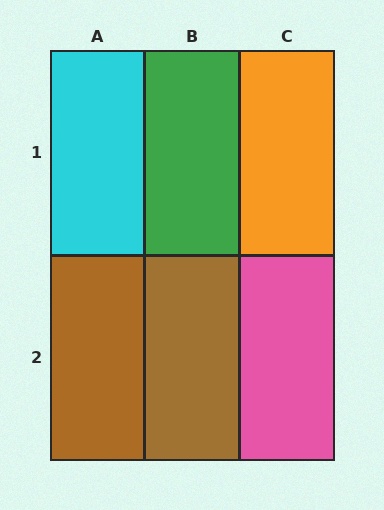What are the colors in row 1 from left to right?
Cyan, green, orange.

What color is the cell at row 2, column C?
Pink.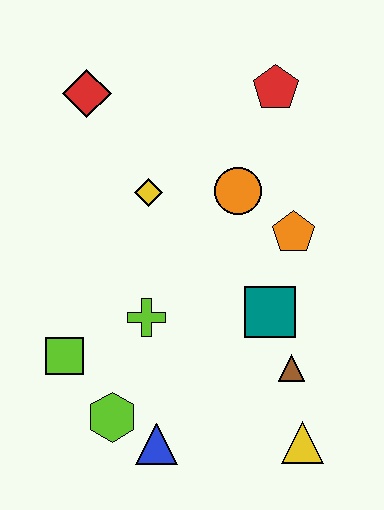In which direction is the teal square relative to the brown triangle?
The teal square is above the brown triangle.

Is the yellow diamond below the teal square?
No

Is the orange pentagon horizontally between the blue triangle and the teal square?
No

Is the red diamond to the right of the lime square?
Yes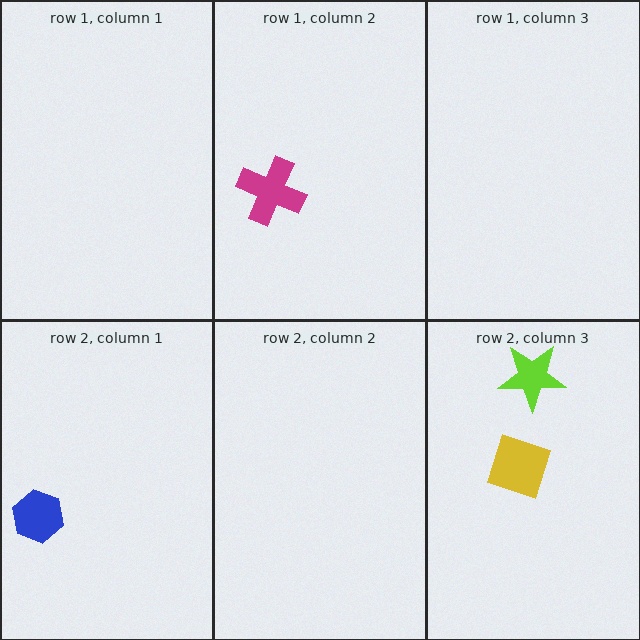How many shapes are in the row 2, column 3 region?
2.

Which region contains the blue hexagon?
The row 2, column 1 region.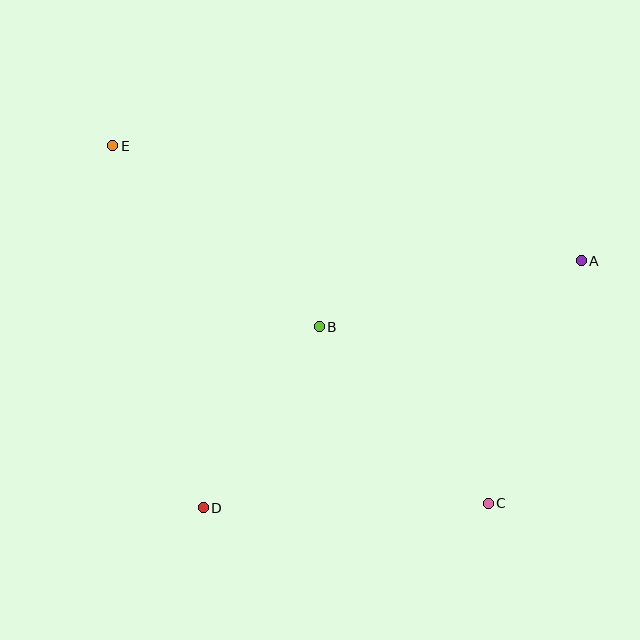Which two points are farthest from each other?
Points C and E are farthest from each other.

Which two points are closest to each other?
Points B and D are closest to each other.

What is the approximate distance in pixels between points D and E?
The distance between D and E is approximately 373 pixels.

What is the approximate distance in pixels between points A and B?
The distance between A and B is approximately 270 pixels.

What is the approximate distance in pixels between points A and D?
The distance between A and D is approximately 452 pixels.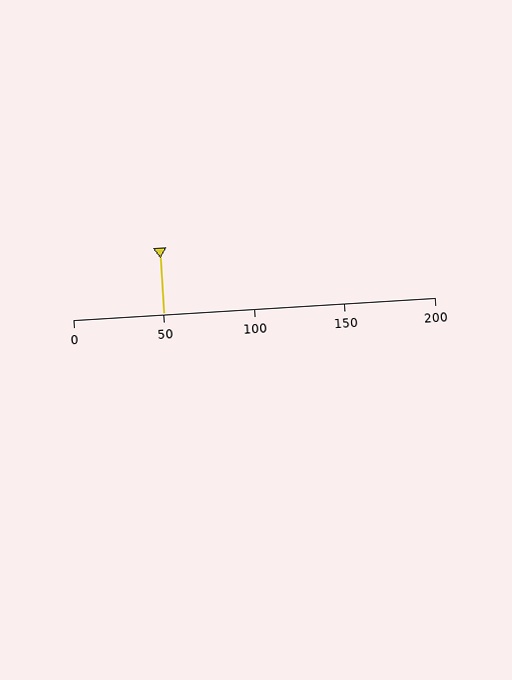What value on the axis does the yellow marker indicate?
The marker indicates approximately 50.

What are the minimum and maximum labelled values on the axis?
The axis runs from 0 to 200.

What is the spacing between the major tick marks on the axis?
The major ticks are spaced 50 apart.